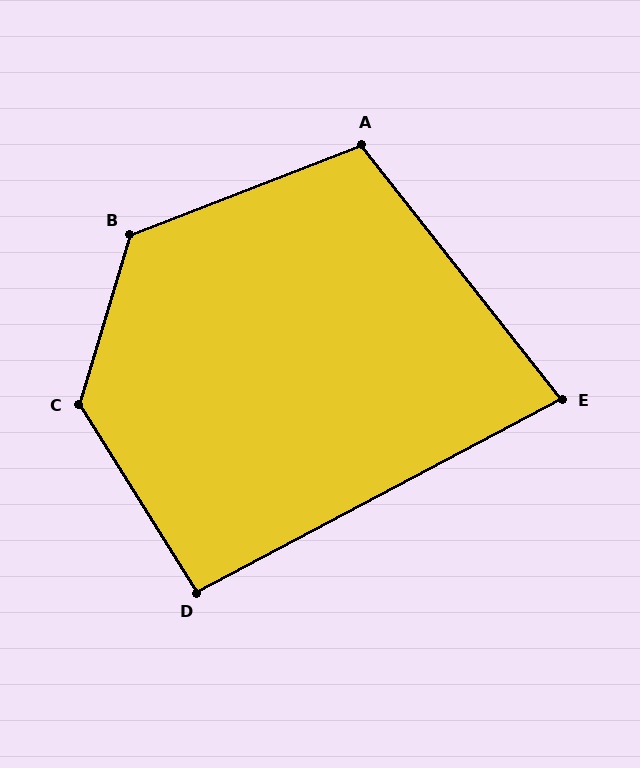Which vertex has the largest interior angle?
C, at approximately 131 degrees.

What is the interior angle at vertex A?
Approximately 107 degrees (obtuse).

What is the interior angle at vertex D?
Approximately 94 degrees (approximately right).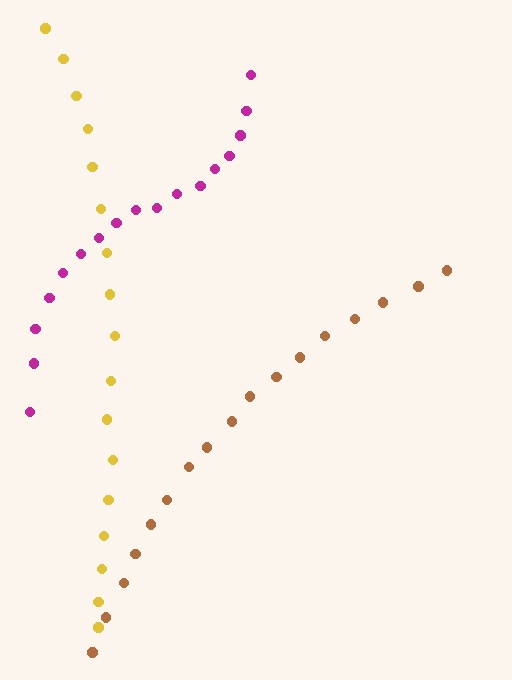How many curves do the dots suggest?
There are 3 distinct paths.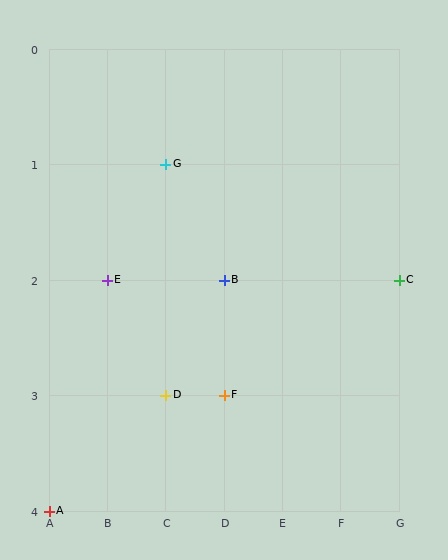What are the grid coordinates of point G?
Point G is at grid coordinates (C, 1).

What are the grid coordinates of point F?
Point F is at grid coordinates (D, 3).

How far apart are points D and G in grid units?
Points D and G are 2 rows apart.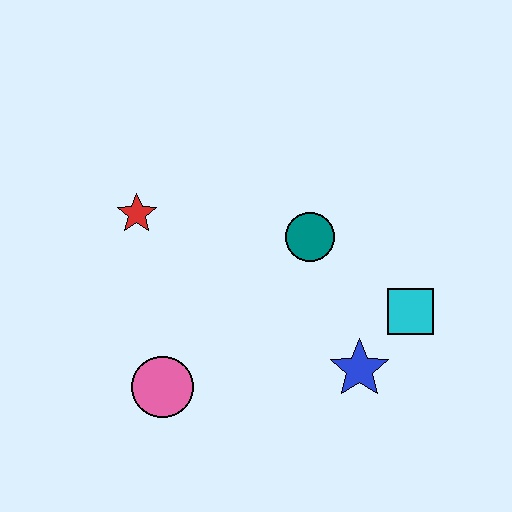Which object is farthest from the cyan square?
The red star is farthest from the cyan square.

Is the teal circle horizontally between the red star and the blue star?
Yes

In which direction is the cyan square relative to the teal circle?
The cyan square is to the right of the teal circle.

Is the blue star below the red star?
Yes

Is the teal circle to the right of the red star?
Yes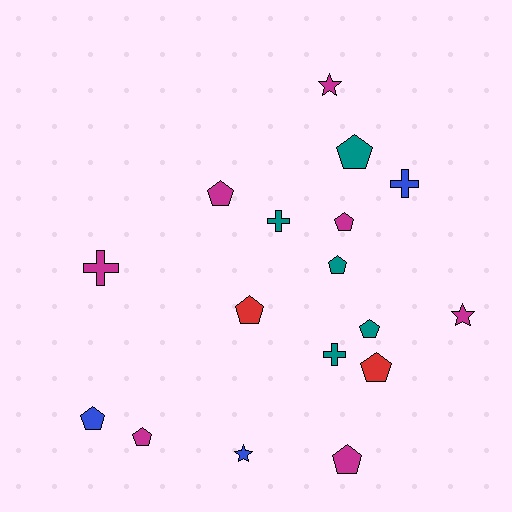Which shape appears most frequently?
Pentagon, with 10 objects.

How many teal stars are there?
There are no teal stars.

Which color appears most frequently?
Magenta, with 7 objects.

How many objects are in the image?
There are 17 objects.